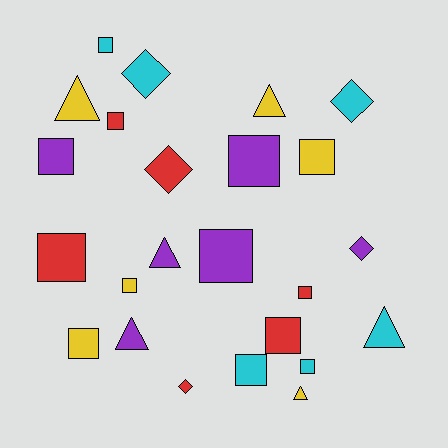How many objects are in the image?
There are 24 objects.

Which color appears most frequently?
Cyan, with 6 objects.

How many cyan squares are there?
There are 3 cyan squares.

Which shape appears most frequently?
Square, with 13 objects.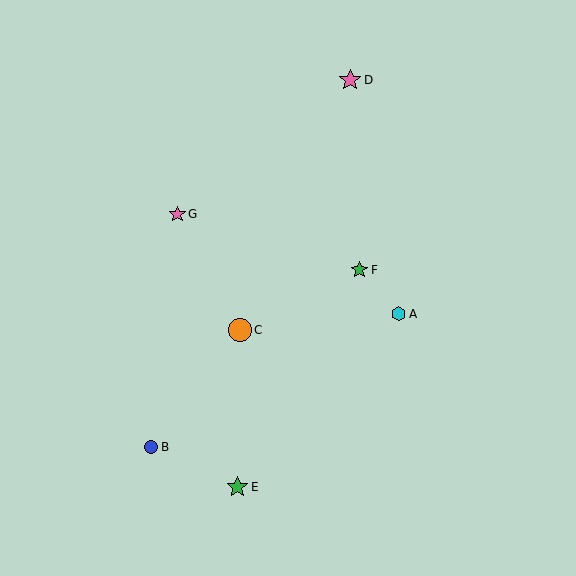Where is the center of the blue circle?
The center of the blue circle is at (151, 447).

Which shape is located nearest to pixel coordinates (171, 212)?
The pink star (labeled G) at (177, 214) is nearest to that location.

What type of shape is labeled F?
Shape F is a green star.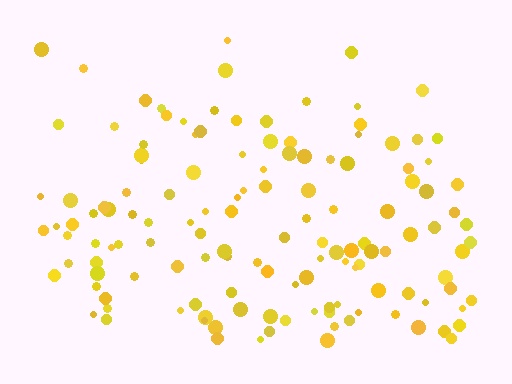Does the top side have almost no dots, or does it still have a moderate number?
Still a moderate number, just noticeably fewer than the bottom.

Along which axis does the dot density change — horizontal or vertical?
Vertical.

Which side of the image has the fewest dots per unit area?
The top.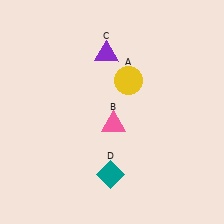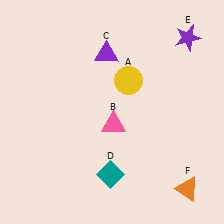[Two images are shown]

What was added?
A purple star (E), an orange triangle (F) were added in Image 2.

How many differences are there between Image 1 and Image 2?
There are 2 differences between the two images.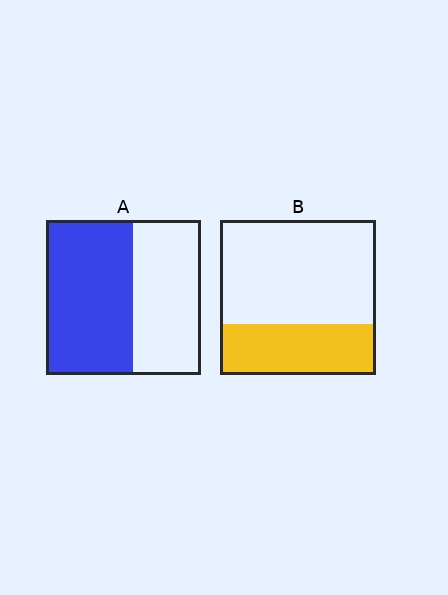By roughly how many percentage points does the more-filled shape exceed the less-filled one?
By roughly 25 percentage points (A over B).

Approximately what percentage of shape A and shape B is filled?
A is approximately 55% and B is approximately 35%.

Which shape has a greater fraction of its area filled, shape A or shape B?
Shape A.